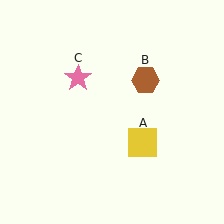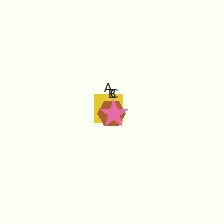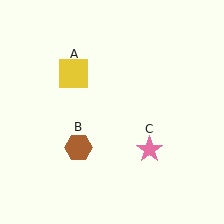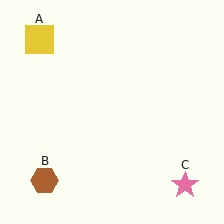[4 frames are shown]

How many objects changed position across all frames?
3 objects changed position: yellow square (object A), brown hexagon (object B), pink star (object C).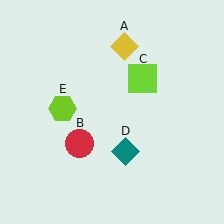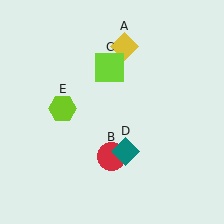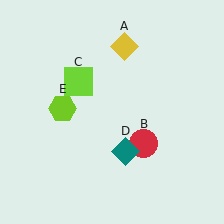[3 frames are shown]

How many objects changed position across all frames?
2 objects changed position: red circle (object B), lime square (object C).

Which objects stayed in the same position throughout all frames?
Yellow diamond (object A) and teal diamond (object D) and lime hexagon (object E) remained stationary.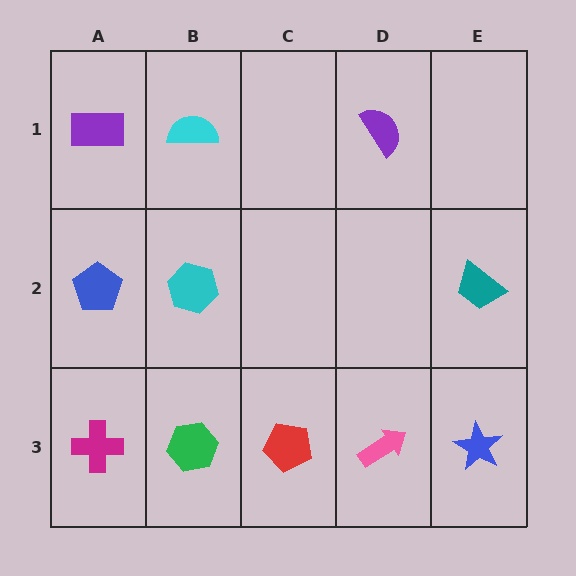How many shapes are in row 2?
3 shapes.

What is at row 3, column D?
A pink arrow.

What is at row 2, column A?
A blue pentagon.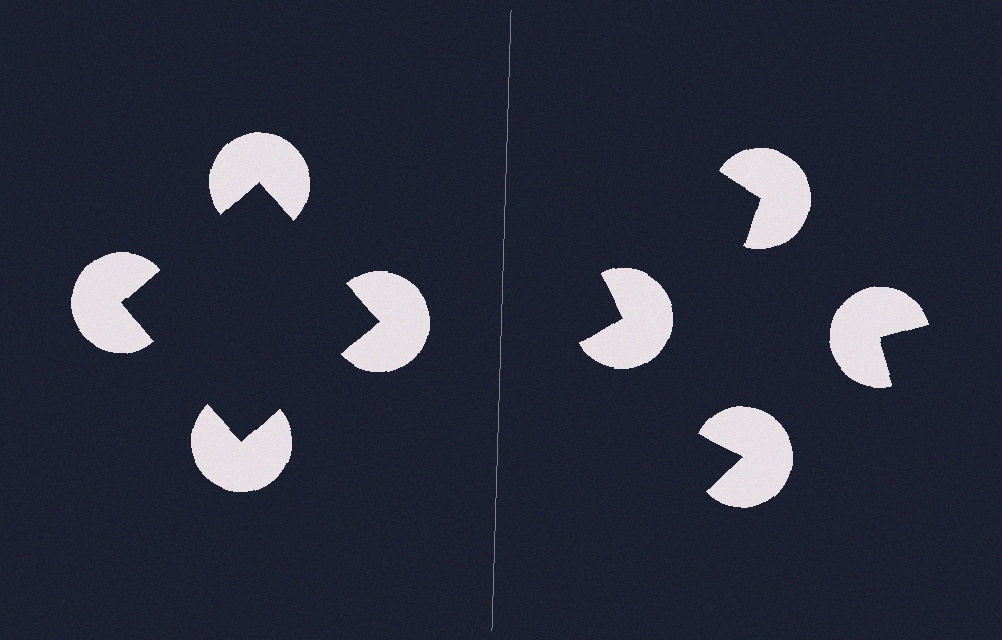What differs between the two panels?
The pac-man discs are positioned identically on both sides; only the wedge orientations differ. On the left they align to a square; on the right they are misaligned.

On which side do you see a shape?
An illusory square appears on the left side. On the right side the wedge cuts are rotated, so no coherent shape forms.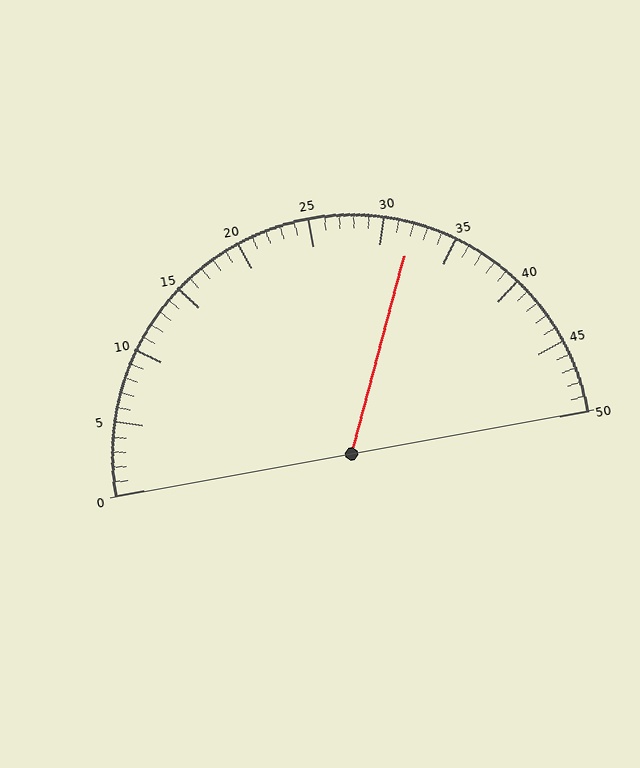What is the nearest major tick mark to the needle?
The nearest major tick mark is 30.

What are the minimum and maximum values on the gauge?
The gauge ranges from 0 to 50.